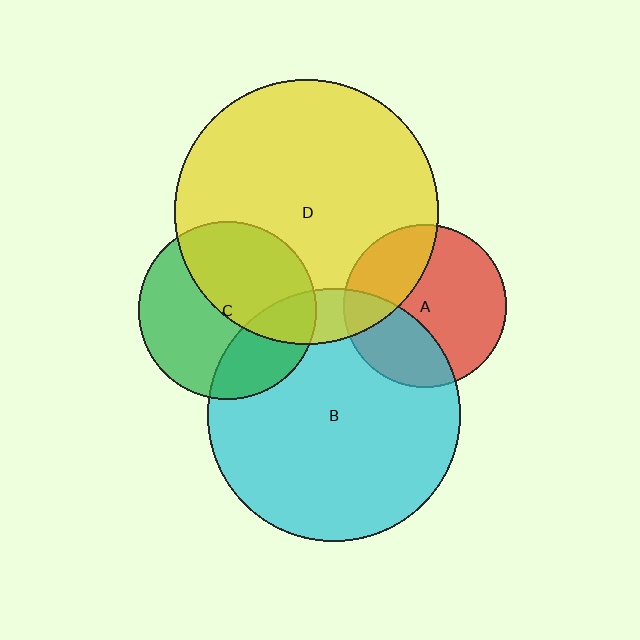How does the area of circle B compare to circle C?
Approximately 2.0 times.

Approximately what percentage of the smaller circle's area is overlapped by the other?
Approximately 10%.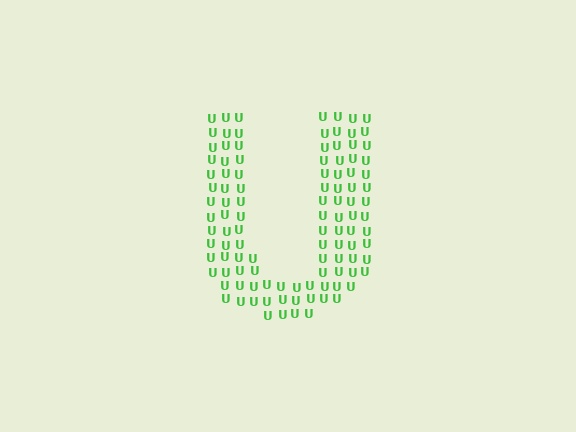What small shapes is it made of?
It is made of small letter U's.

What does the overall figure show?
The overall figure shows the letter U.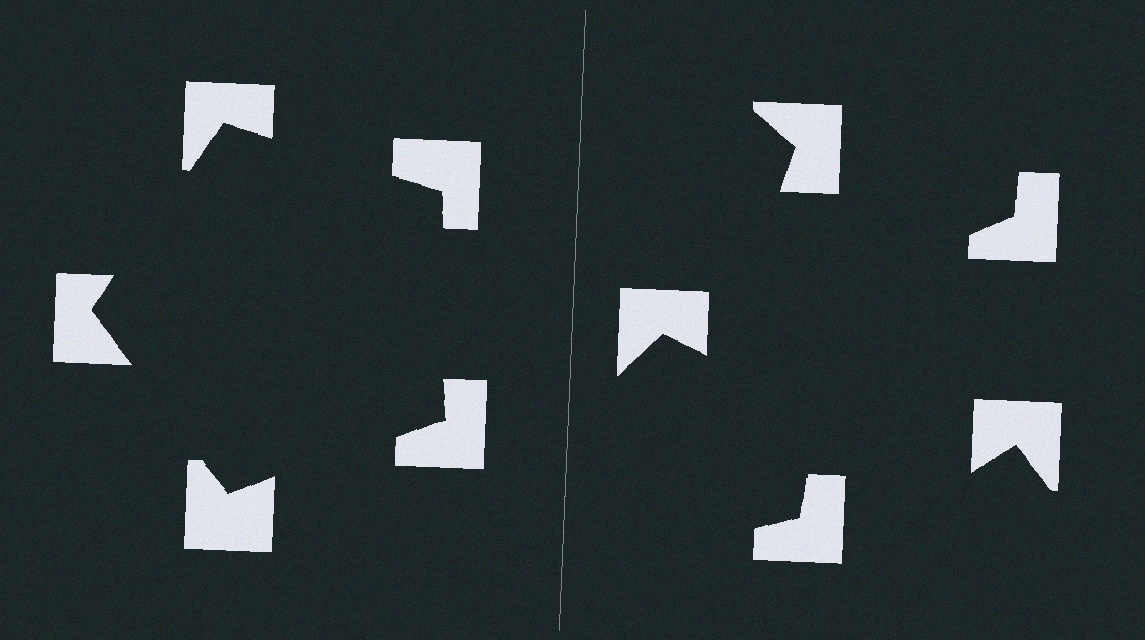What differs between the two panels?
The notched squares are positioned identically on both sides; only the wedge orientations differ. On the left they align to a pentagon; on the right they are misaligned.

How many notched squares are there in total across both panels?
10 — 5 on each side.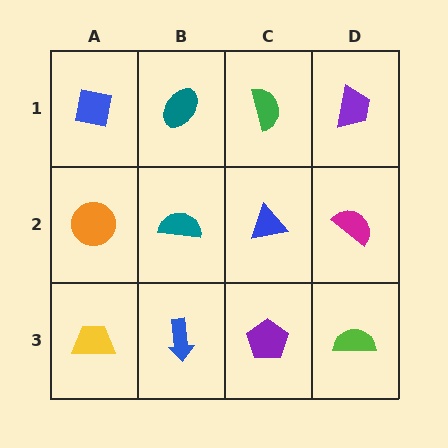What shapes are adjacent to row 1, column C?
A blue triangle (row 2, column C), a teal ellipse (row 1, column B), a purple trapezoid (row 1, column D).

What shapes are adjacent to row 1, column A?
An orange circle (row 2, column A), a teal ellipse (row 1, column B).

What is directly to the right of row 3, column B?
A purple pentagon.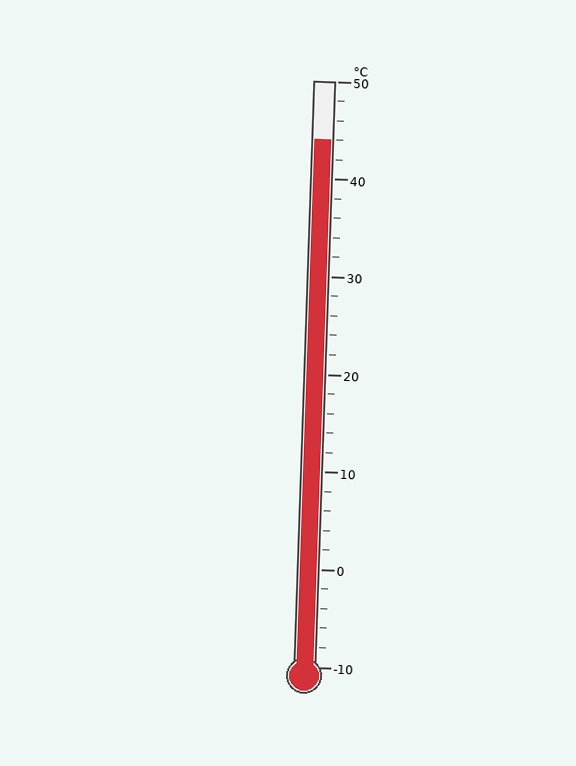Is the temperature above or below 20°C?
The temperature is above 20°C.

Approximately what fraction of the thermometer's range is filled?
The thermometer is filled to approximately 90% of its range.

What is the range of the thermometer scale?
The thermometer scale ranges from -10°C to 50°C.